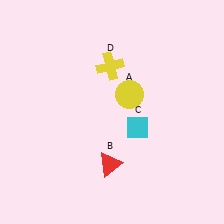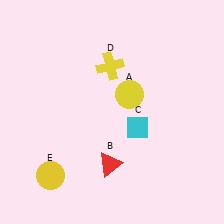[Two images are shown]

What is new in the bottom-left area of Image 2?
A yellow circle (E) was added in the bottom-left area of Image 2.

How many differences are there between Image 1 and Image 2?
There is 1 difference between the two images.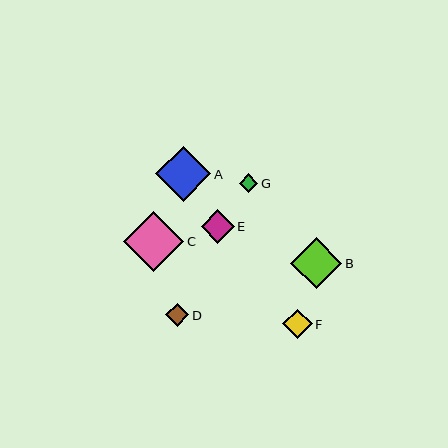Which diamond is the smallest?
Diamond G is the smallest with a size of approximately 18 pixels.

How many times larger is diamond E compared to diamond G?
Diamond E is approximately 1.8 times the size of diamond G.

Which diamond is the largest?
Diamond C is the largest with a size of approximately 60 pixels.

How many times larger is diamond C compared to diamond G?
Diamond C is approximately 3.2 times the size of diamond G.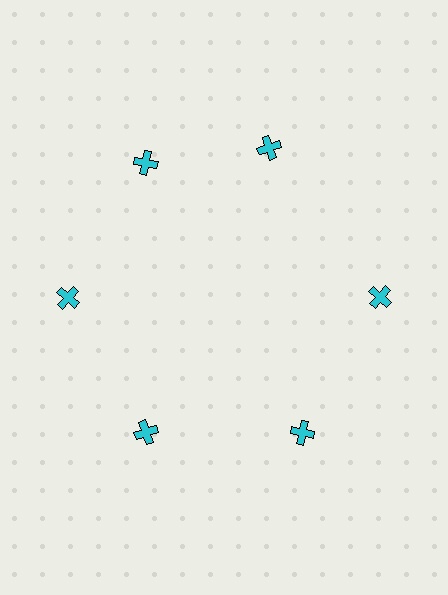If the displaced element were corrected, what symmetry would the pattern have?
It would have 6-fold rotational symmetry — the pattern would map onto itself every 60 degrees.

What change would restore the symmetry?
The symmetry would be restored by rotating it back into even spacing with its neighbors so that all 6 crosses sit at equal angles and equal distance from the center.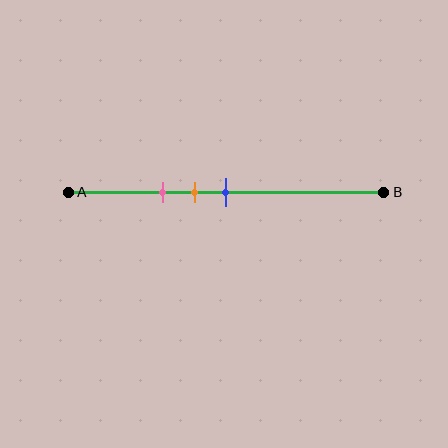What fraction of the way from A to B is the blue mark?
The blue mark is approximately 50% (0.5) of the way from A to B.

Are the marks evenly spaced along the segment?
Yes, the marks are approximately evenly spaced.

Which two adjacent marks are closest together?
The orange and blue marks are the closest adjacent pair.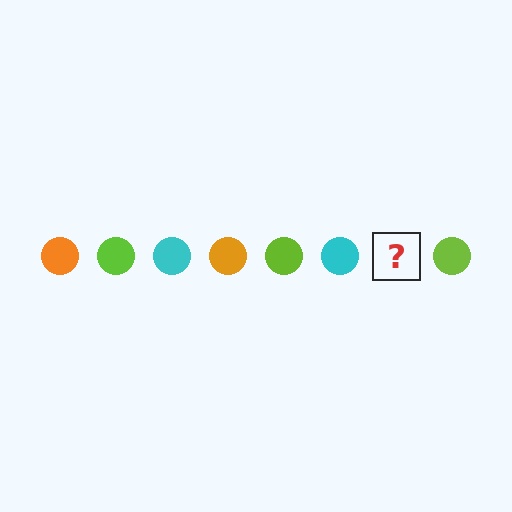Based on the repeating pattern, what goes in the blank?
The blank should be an orange circle.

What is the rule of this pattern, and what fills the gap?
The rule is that the pattern cycles through orange, lime, cyan circles. The gap should be filled with an orange circle.